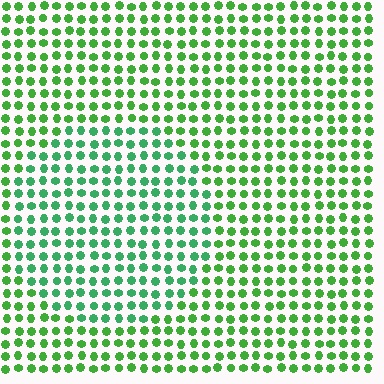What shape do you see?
I see a circle.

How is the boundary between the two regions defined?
The boundary is defined purely by a slight shift in hue (about 26 degrees). Spacing, size, and orientation are identical on both sides.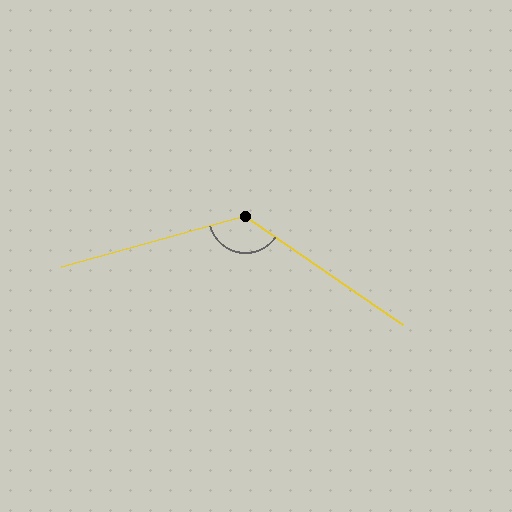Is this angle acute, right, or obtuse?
It is obtuse.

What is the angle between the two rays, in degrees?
Approximately 130 degrees.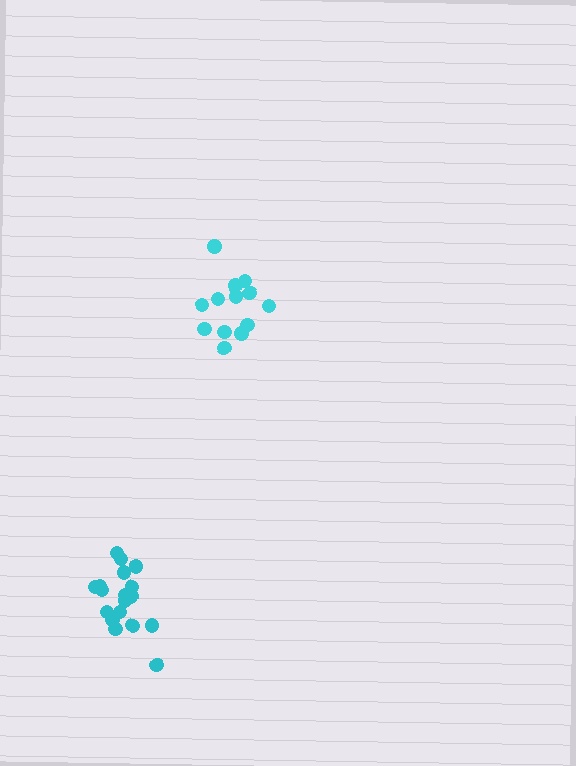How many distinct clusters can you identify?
There are 2 distinct clusters.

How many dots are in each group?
Group 1: 13 dots, Group 2: 18 dots (31 total).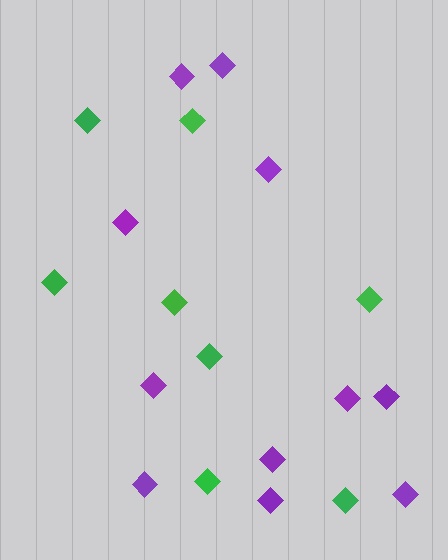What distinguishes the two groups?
There are 2 groups: one group of purple diamonds (11) and one group of green diamonds (8).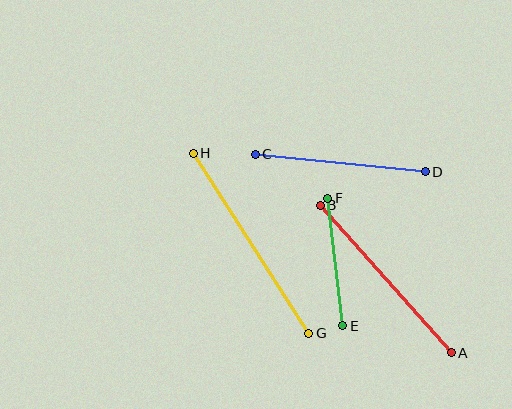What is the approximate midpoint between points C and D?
The midpoint is at approximately (340, 163) pixels.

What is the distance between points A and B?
The distance is approximately 197 pixels.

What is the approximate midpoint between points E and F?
The midpoint is at approximately (335, 262) pixels.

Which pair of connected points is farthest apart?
Points G and H are farthest apart.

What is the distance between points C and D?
The distance is approximately 171 pixels.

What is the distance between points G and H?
The distance is approximately 214 pixels.